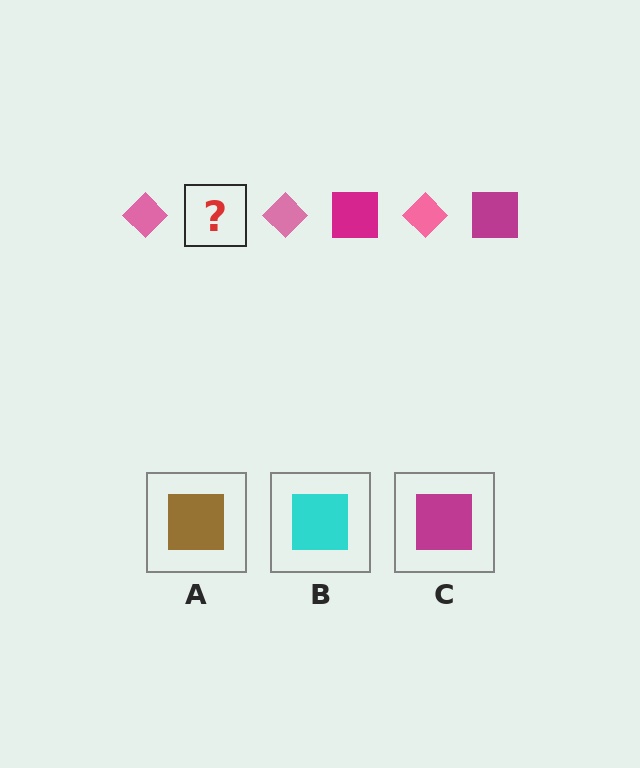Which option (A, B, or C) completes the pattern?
C.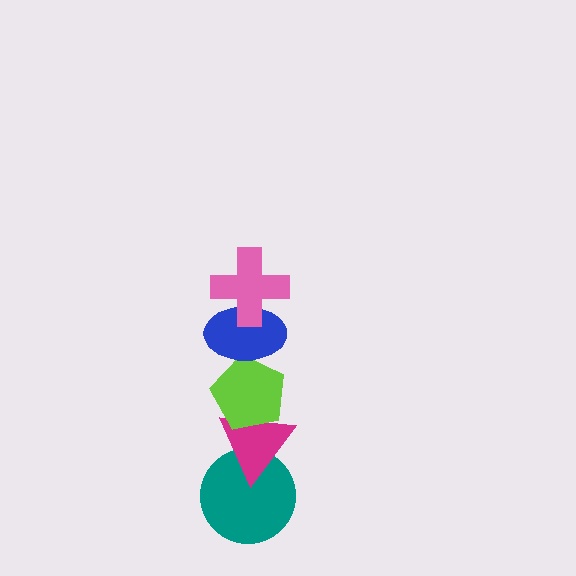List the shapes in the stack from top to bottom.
From top to bottom: the pink cross, the blue ellipse, the lime pentagon, the magenta triangle, the teal circle.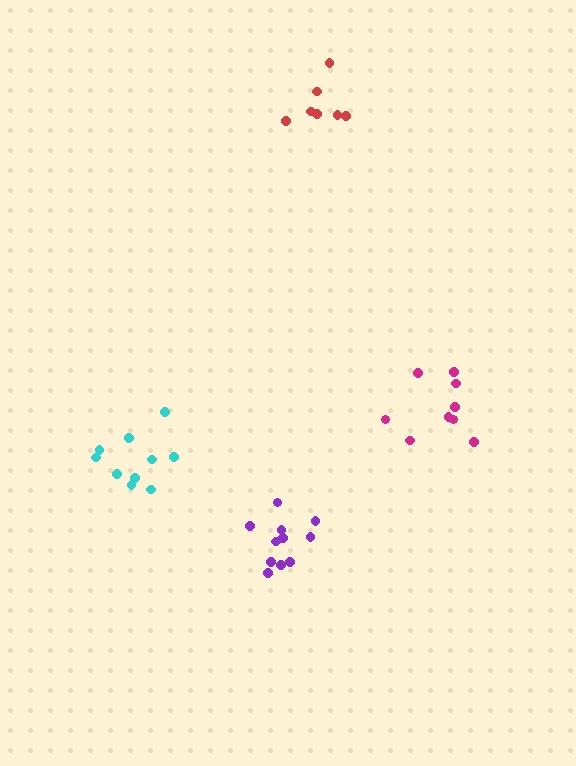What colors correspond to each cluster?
The clusters are colored: magenta, red, purple, cyan.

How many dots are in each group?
Group 1: 9 dots, Group 2: 7 dots, Group 3: 11 dots, Group 4: 10 dots (37 total).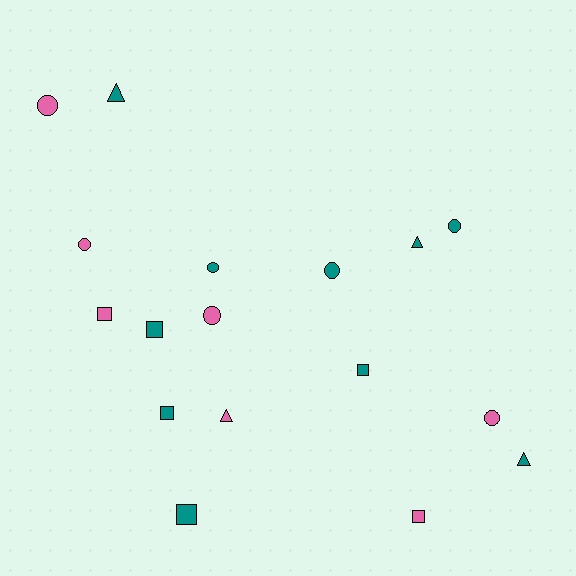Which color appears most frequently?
Teal, with 10 objects.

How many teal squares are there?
There are 4 teal squares.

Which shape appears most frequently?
Circle, with 7 objects.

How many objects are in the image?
There are 17 objects.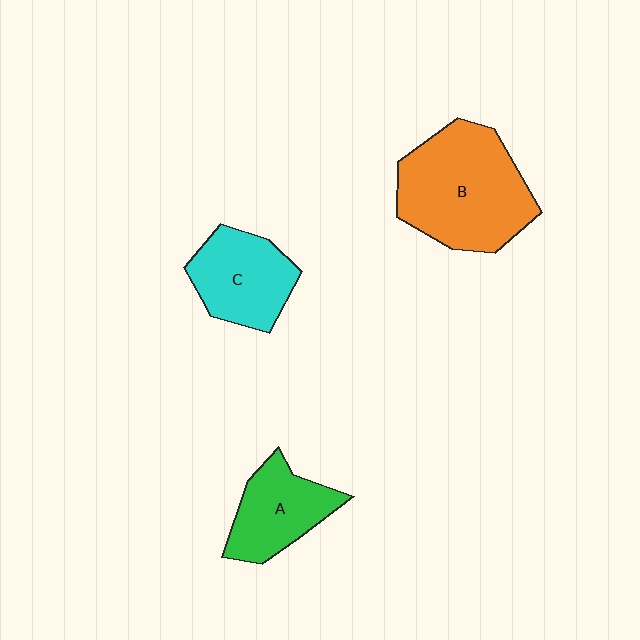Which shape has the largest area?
Shape B (orange).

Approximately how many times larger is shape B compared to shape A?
Approximately 1.8 times.